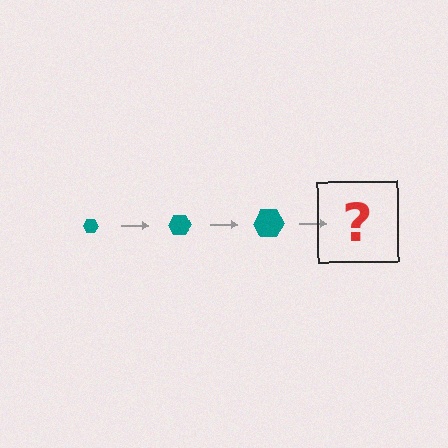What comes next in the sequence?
The next element should be a teal hexagon, larger than the previous one.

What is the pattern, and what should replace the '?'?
The pattern is that the hexagon gets progressively larger each step. The '?' should be a teal hexagon, larger than the previous one.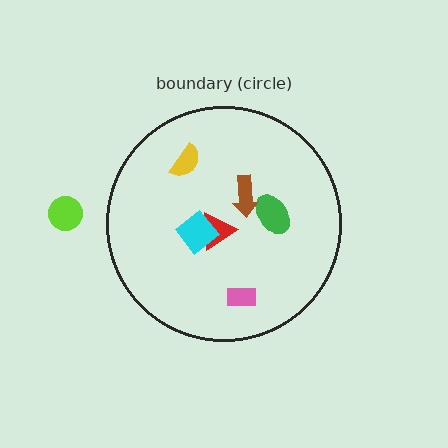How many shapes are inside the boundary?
6 inside, 1 outside.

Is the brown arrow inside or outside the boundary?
Inside.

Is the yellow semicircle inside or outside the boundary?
Inside.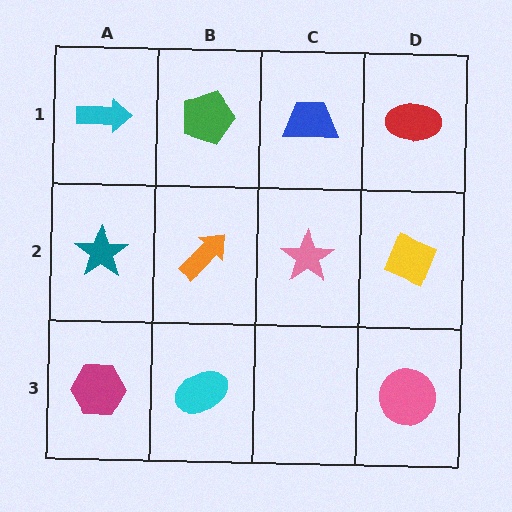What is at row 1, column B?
A green pentagon.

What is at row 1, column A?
A cyan arrow.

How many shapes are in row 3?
3 shapes.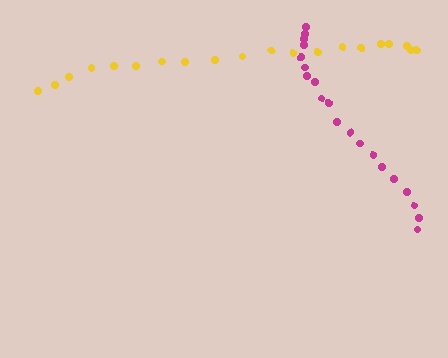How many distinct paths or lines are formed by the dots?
There are 2 distinct paths.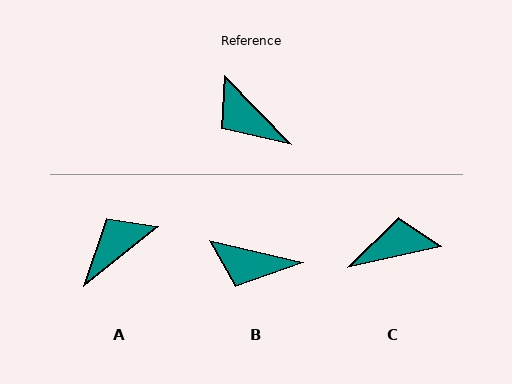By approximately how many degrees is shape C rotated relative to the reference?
Approximately 122 degrees clockwise.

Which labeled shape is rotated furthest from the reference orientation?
C, about 122 degrees away.